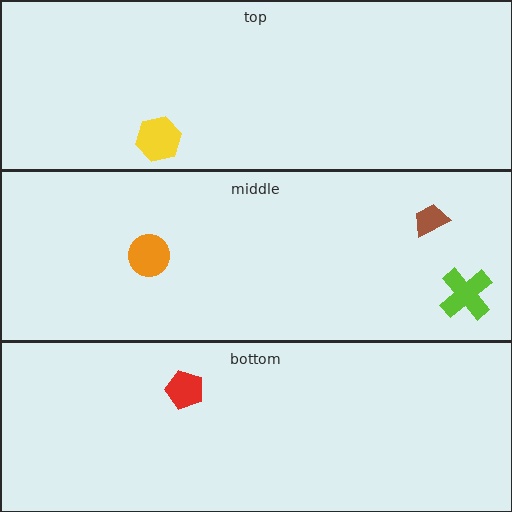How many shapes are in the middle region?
3.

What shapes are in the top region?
The yellow hexagon.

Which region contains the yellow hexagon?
The top region.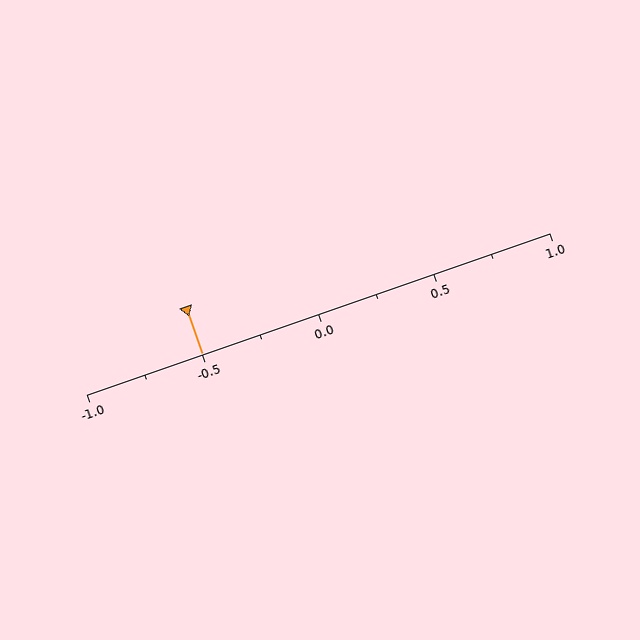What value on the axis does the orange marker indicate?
The marker indicates approximately -0.5.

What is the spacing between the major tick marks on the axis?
The major ticks are spaced 0.5 apart.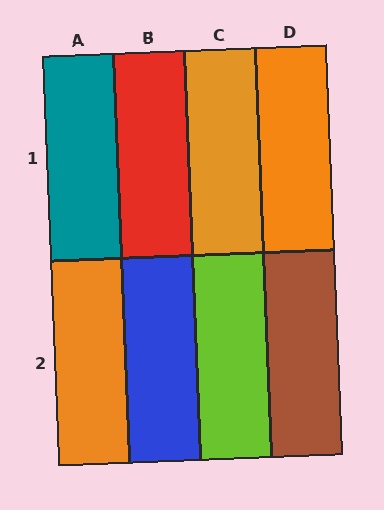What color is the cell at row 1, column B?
Red.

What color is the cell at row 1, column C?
Orange.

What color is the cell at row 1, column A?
Teal.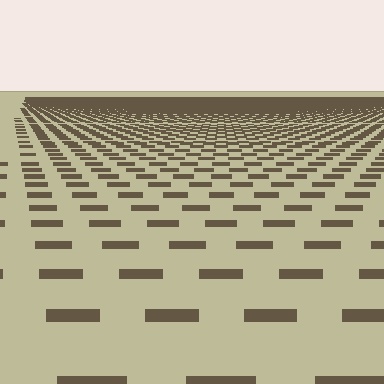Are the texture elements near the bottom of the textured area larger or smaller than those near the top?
Larger. Near the bottom, elements are closer to the viewer and appear at a bigger on-screen size.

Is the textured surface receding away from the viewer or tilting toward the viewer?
The surface is receding away from the viewer. Texture elements get smaller and denser toward the top.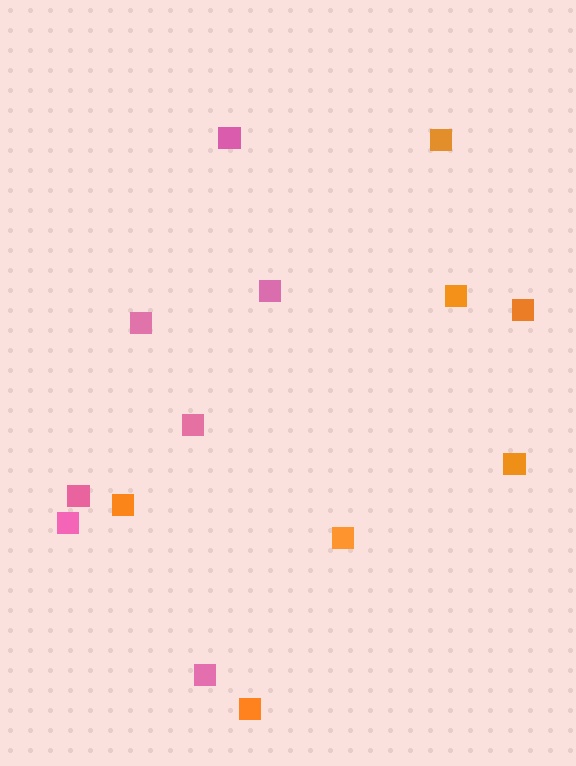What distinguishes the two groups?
There are 2 groups: one group of orange squares (7) and one group of pink squares (7).